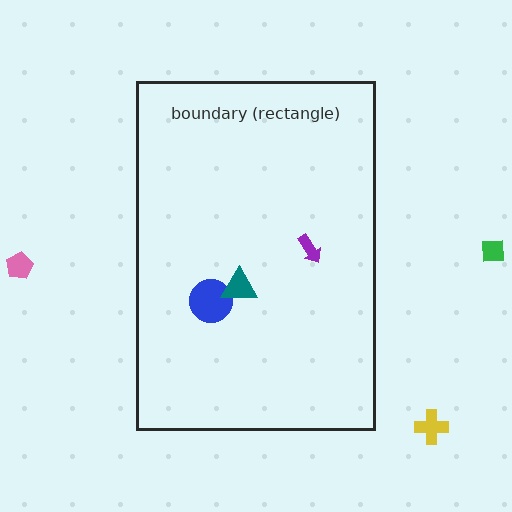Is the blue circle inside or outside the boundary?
Inside.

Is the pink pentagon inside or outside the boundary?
Outside.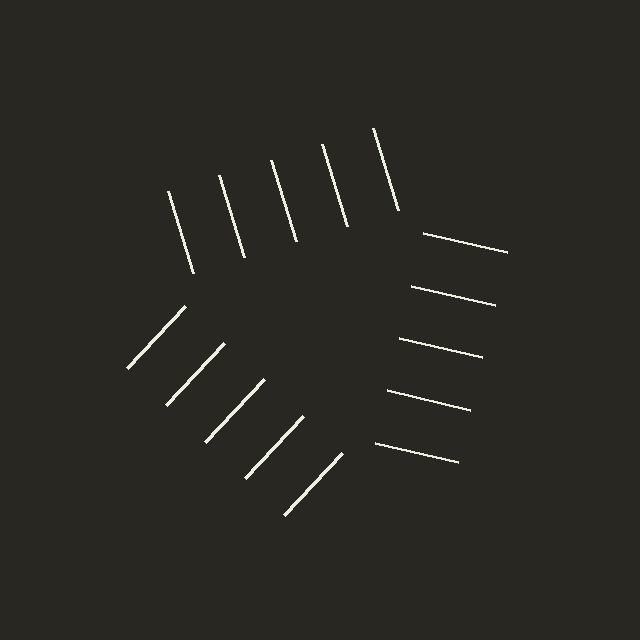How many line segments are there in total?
15 — 5 along each of the 3 edges.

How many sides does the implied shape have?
3 sides — the line-ends trace a triangle.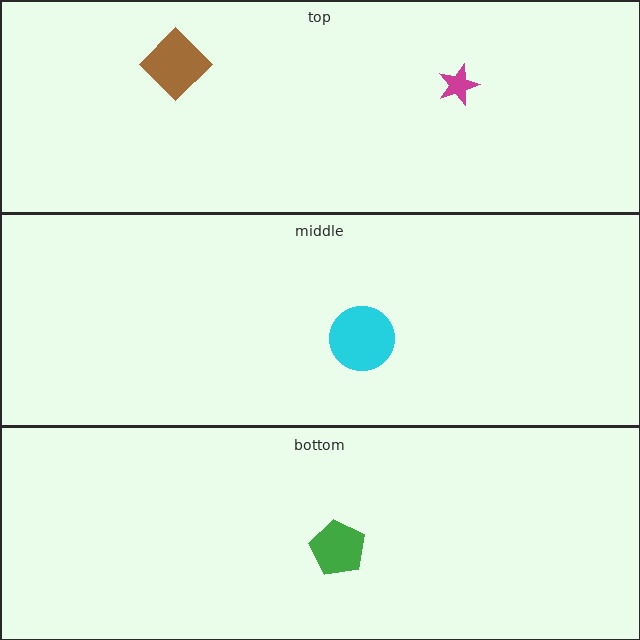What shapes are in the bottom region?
The green pentagon.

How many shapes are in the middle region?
1.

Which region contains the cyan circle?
The middle region.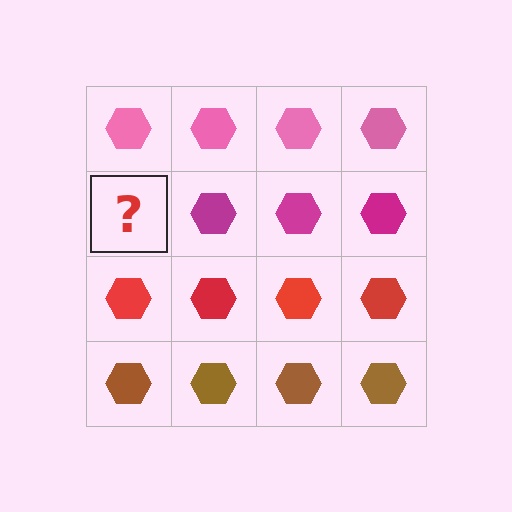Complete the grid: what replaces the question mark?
The question mark should be replaced with a magenta hexagon.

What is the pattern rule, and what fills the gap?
The rule is that each row has a consistent color. The gap should be filled with a magenta hexagon.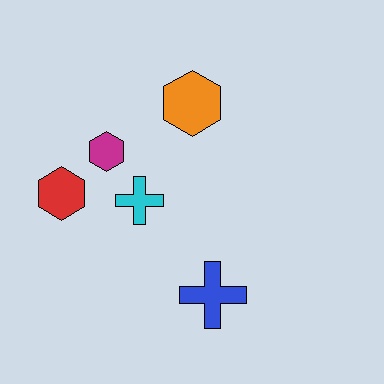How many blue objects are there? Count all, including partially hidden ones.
There is 1 blue object.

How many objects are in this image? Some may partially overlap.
There are 5 objects.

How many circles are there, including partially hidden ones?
There are no circles.